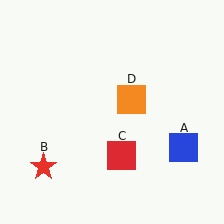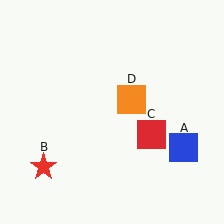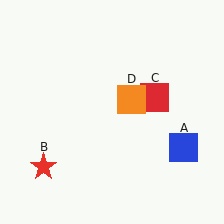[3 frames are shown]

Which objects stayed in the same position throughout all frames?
Blue square (object A) and red star (object B) and orange square (object D) remained stationary.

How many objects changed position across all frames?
1 object changed position: red square (object C).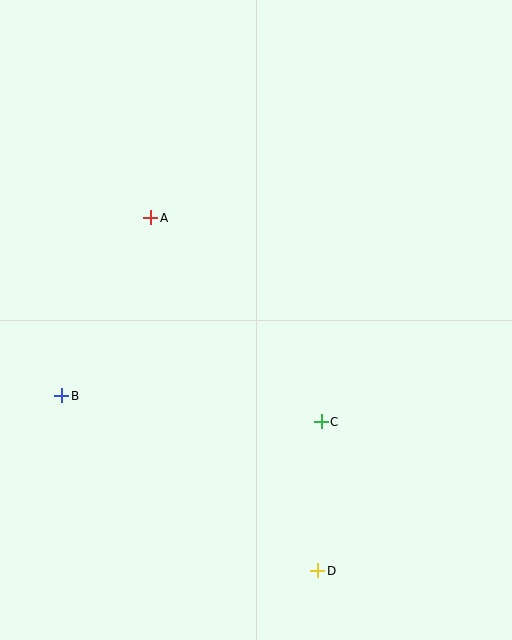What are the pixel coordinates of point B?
Point B is at (62, 396).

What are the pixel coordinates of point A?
Point A is at (151, 218).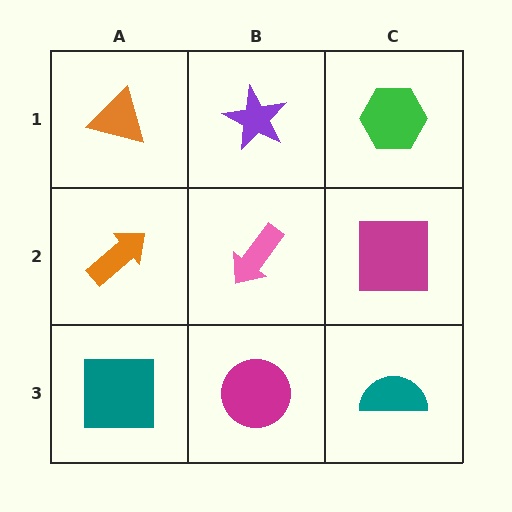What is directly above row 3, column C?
A magenta square.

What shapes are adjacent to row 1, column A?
An orange arrow (row 2, column A), a purple star (row 1, column B).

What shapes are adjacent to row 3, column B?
A pink arrow (row 2, column B), a teal square (row 3, column A), a teal semicircle (row 3, column C).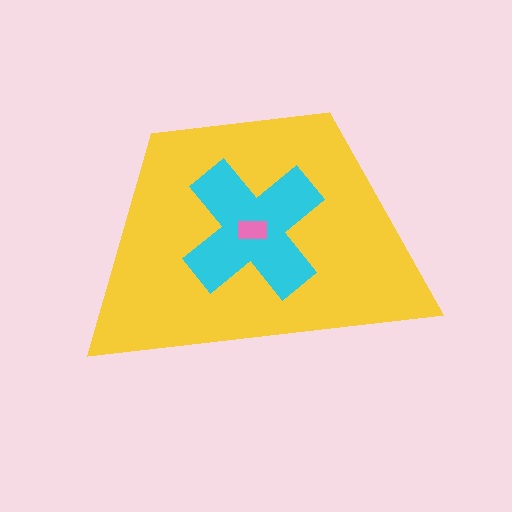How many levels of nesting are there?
3.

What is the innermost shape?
The pink rectangle.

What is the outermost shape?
The yellow trapezoid.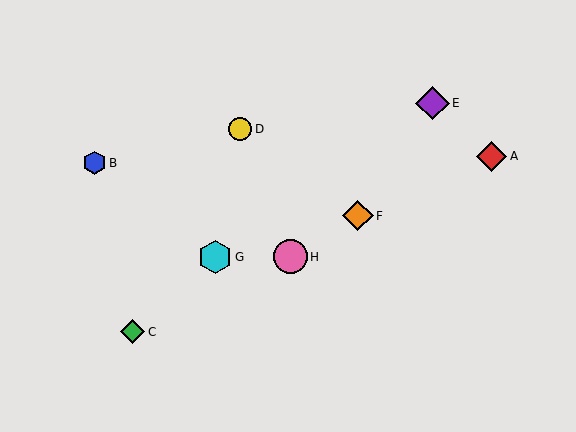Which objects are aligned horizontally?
Objects G, H are aligned horizontally.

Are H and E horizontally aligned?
No, H is at y≈257 and E is at y≈103.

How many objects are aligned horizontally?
2 objects (G, H) are aligned horizontally.